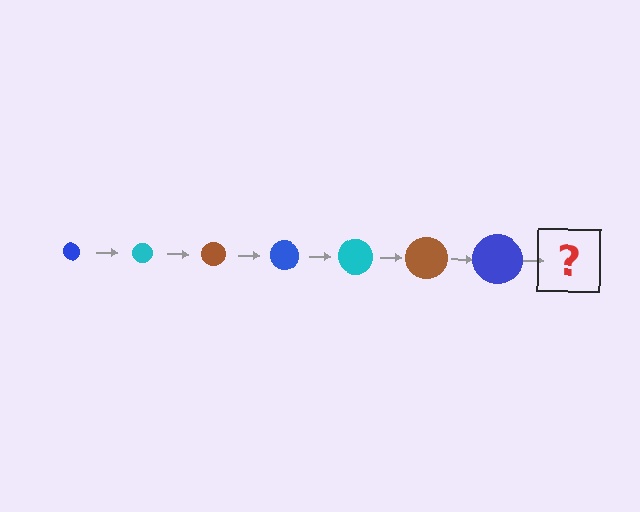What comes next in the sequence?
The next element should be a cyan circle, larger than the previous one.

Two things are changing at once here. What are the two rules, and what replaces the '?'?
The two rules are that the circle grows larger each step and the color cycles through blue, cyan, and brown. The '?' should be a cyan circle, larger than the previous one.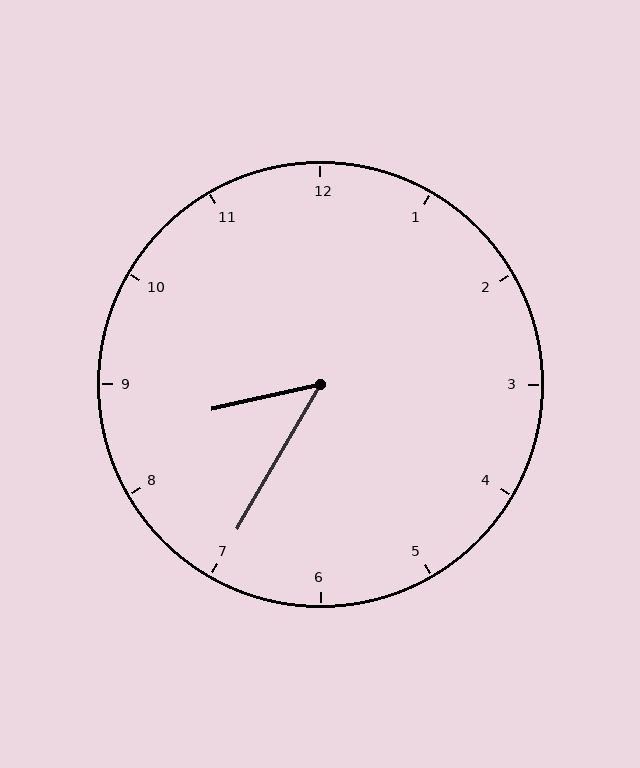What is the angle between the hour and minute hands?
Approximately 48 degrees.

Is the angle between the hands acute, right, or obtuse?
It is acute.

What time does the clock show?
8:35.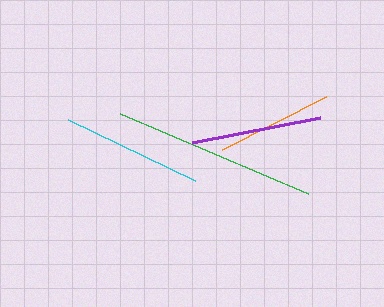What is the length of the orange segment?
The orange segment is approximately 117 pixels long.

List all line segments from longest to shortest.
From longest to shortest: green, cyan, purple, orange.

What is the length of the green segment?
The green segment is approximately 205 pixels long.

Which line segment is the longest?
The green line is the longest at approximately 205 pixels.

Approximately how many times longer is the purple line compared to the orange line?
The purple line is approximately 1.1 times the length of the orange line.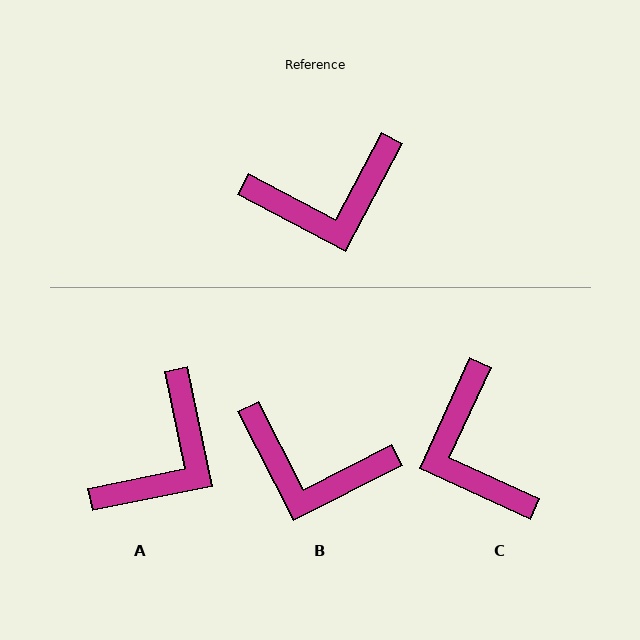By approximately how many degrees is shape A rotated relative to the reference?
Approximately 39 degrees counter-clockwise.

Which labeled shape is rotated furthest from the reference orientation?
C, about 87 degrees away.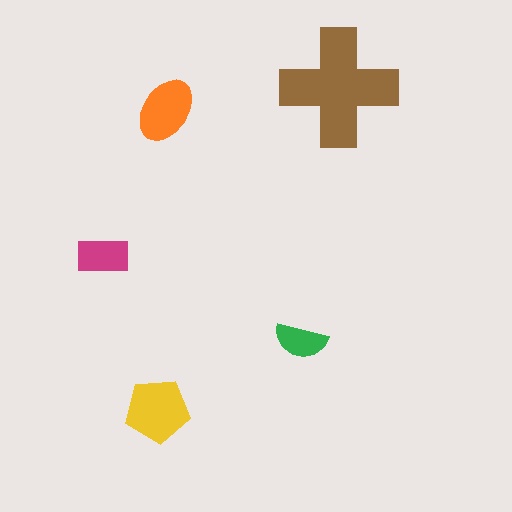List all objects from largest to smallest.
The brown cross, the yellow pentagon, the orange ellipse, the magenta rectangle, the green semicircle.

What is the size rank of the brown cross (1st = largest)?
1st.